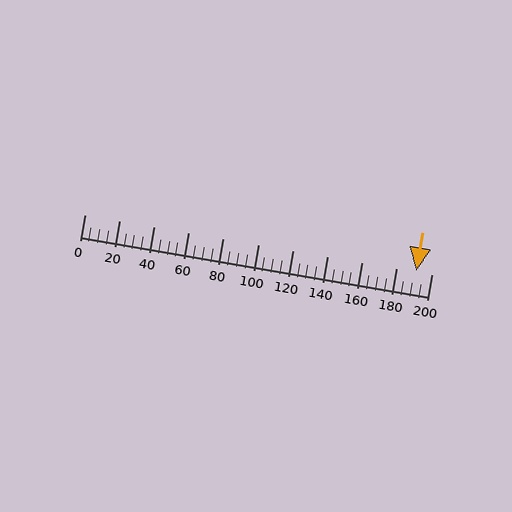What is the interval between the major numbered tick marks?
The major tick marks are spaced 20 units apart.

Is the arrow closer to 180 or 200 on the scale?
The arrow is closer to 200.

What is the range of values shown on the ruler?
The ruler shows values from 0 to 200.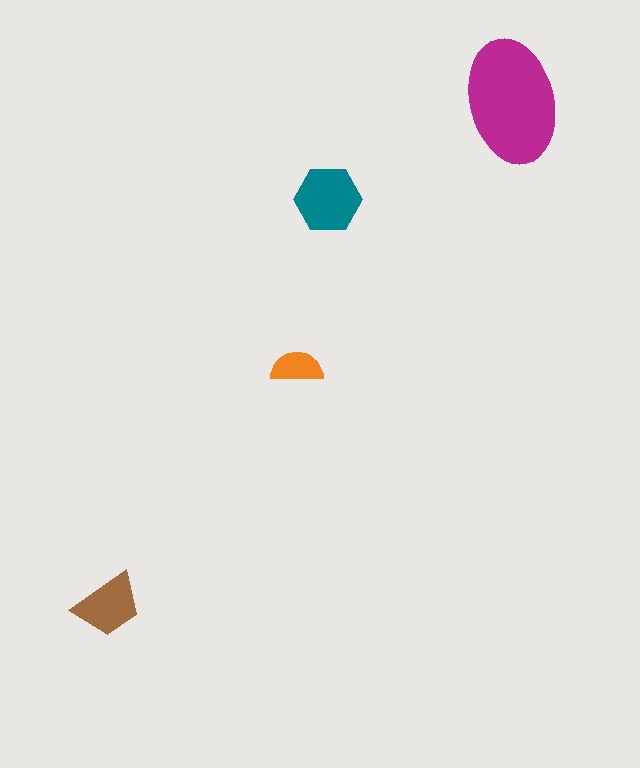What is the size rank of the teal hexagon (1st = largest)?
2nd.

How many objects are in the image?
There are 4 objects in the image.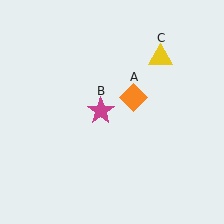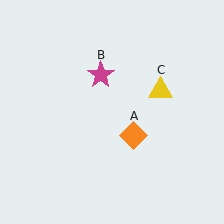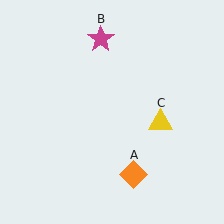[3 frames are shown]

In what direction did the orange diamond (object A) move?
The orange diamond (object A) moved down.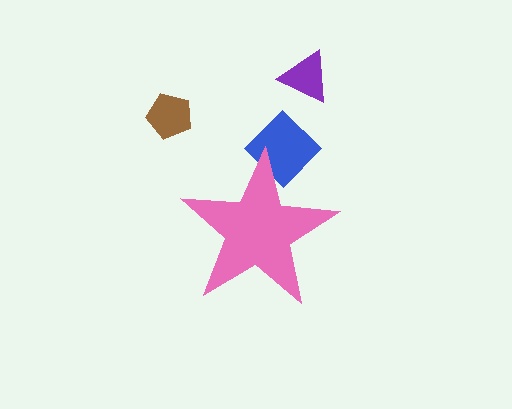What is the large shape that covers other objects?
A pink star.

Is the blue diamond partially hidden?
Yes, the blue diamond is partially hidden behind the pink star.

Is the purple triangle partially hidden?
No, the purple triangle is fully visible.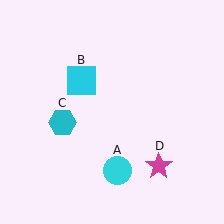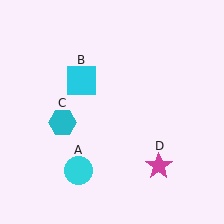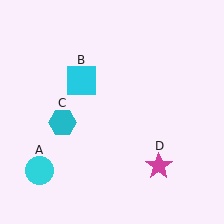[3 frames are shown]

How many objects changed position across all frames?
1 object changed position: cyan circle (object A).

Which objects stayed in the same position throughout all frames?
Cyan square (object B) and cyan hexagon (object C) and magenta star (object D) remained stationary.